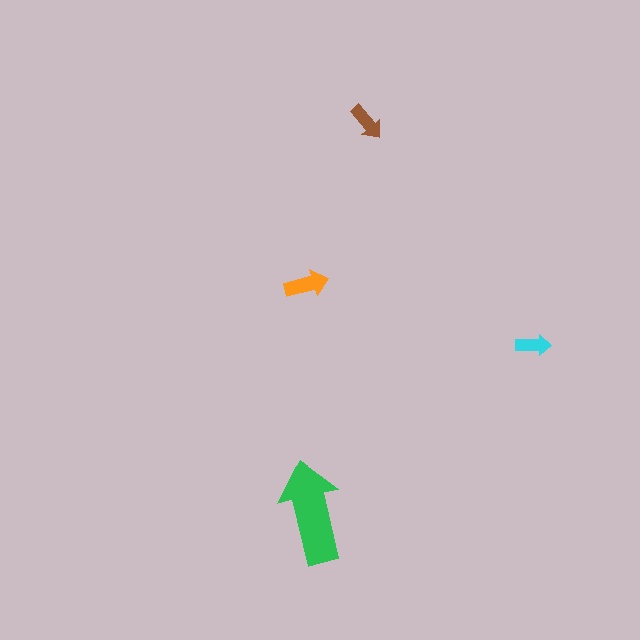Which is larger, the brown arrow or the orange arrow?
The orange one.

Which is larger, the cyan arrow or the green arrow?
The green one.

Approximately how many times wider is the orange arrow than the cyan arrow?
About 1.5 times wider.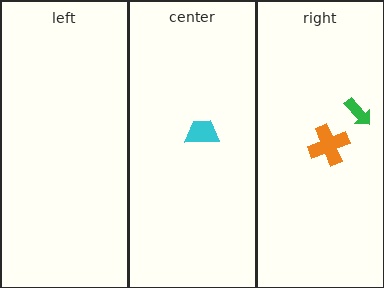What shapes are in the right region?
The green arrow, the orange cross.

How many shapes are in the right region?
2.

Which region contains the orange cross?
The right region.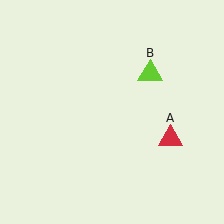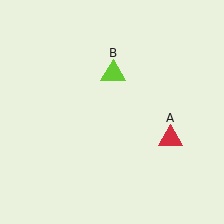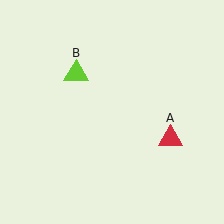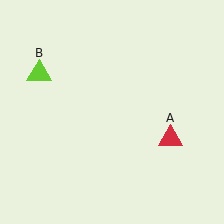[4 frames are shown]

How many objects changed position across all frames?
1 object changed position: lime triangle (object B).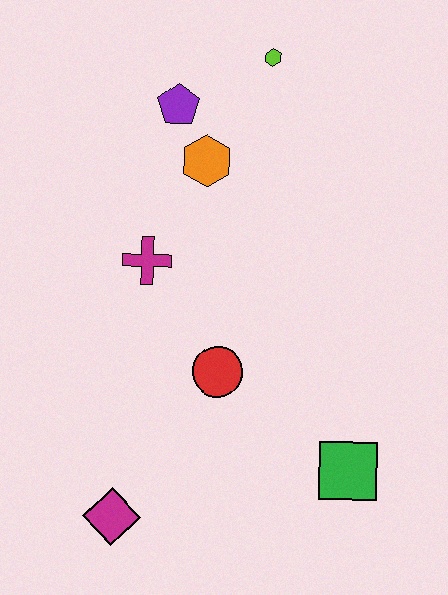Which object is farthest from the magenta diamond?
The lime hexagon is farthest from the magenta diamond.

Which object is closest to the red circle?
The magenta cross is closest to the red circle.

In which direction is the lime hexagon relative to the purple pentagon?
The lime hexagon is to the right of the purple pentagon.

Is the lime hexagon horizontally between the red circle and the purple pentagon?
No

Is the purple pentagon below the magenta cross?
No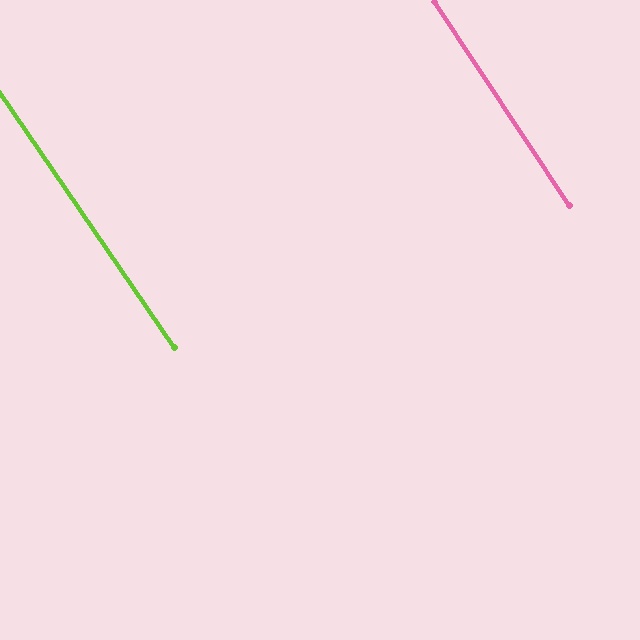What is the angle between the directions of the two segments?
Approximately 1 degree.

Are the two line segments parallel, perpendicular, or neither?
Parallel — their directions differ by only 0.9°.